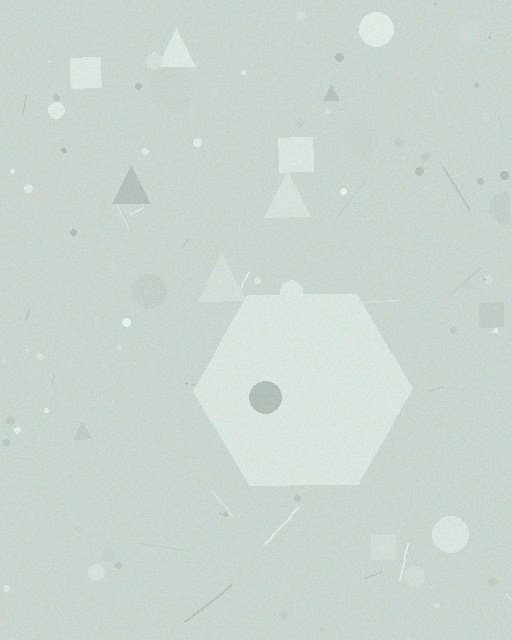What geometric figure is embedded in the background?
A hexagon is embedded in the background.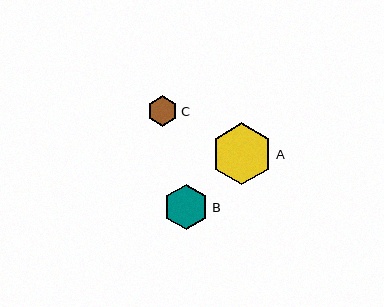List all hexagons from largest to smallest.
From largest to smallest: A, B, C.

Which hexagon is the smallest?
Hexagon C is the smallest with a size of approximately 31 pixels.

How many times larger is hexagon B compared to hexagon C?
Hexagon B is approximately 1.5 times the size of hexagon C.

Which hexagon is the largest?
Hexagon A is the largest with a size of approximately 62 pixels.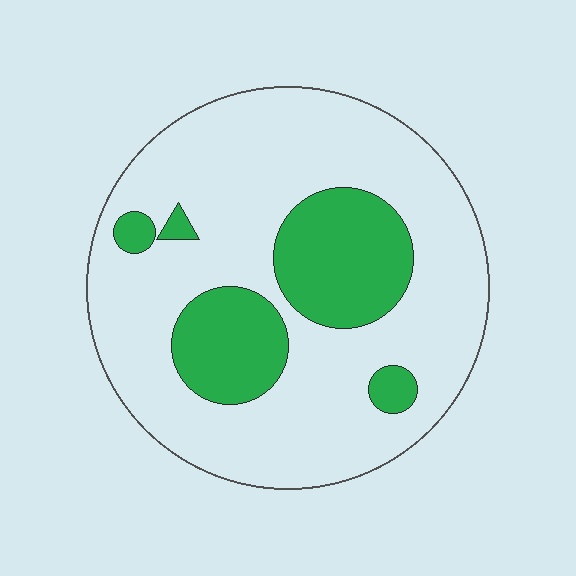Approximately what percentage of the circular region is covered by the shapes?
Approximately 25%.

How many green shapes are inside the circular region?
5.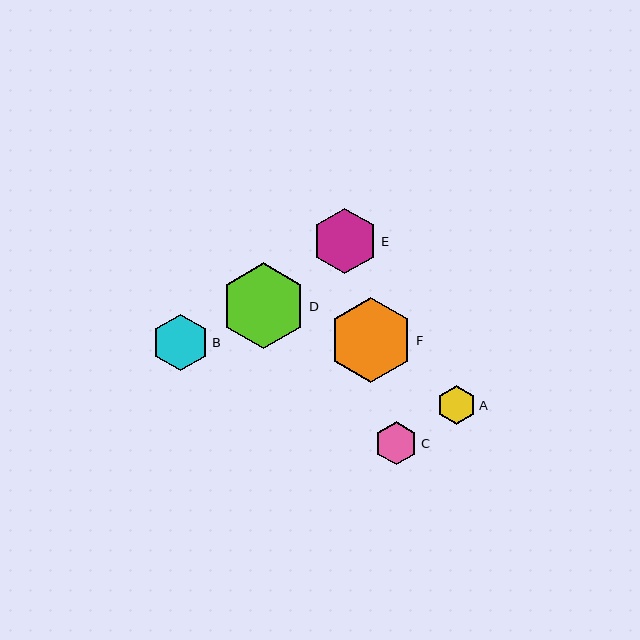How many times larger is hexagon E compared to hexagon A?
Hexagon E is approximately 1.7 times the size of hexagon A.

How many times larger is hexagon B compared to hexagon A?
Hexagon B is approximately 1.5 times the size of hexagon A.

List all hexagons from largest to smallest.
From largest to smallest: D, F, E, B, C, A.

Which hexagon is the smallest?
Hexagon A is the smallest with a size of approximately 39 pixels.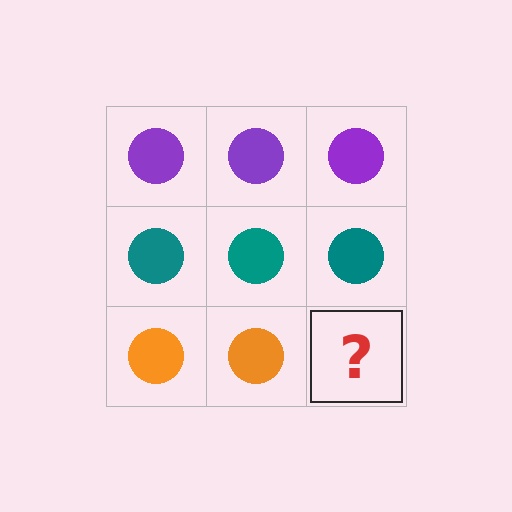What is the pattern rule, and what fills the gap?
The rule is that each row has a consistent color. The gap should be filled with an orange circle.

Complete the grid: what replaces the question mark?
The question mark should be replaced with an orange circle.